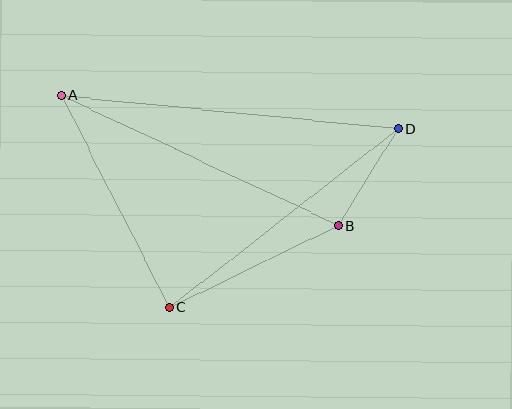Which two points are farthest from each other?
Points A and D are farthest from each other.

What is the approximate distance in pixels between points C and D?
The distance between C and D is approximately 289 pixels.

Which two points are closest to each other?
Points B and D are closest to each other.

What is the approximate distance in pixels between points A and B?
The distance between A and B is approximately 306 pixels.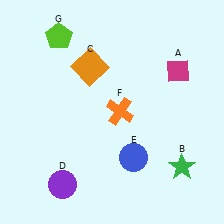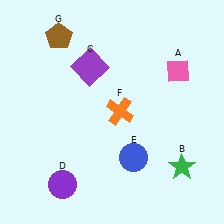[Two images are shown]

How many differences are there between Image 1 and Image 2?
There are 3 differences between the two images.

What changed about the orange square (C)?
In Image 1, C is orange. In Image 2, it changed to purple.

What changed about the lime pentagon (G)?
In Image 1, G is lime. In Image 2, it changed to brown.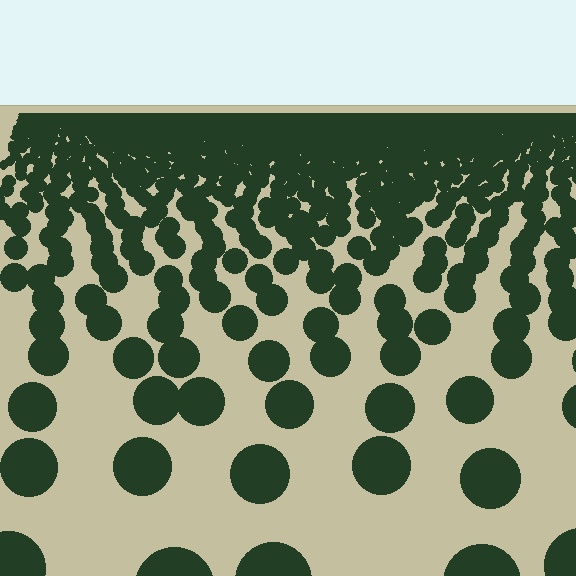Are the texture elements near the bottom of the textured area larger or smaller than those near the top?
Larger. Near the bottom, elements are closer to the viewer and appear at a bigger on-screen size.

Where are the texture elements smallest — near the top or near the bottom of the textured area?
Near the top.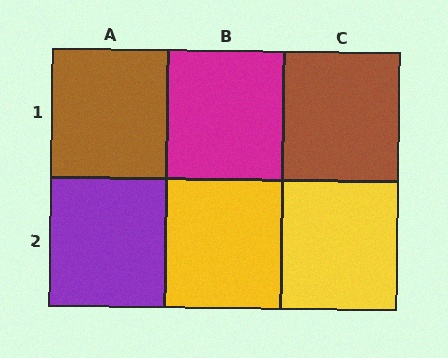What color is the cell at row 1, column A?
Brown.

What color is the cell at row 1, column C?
Brown.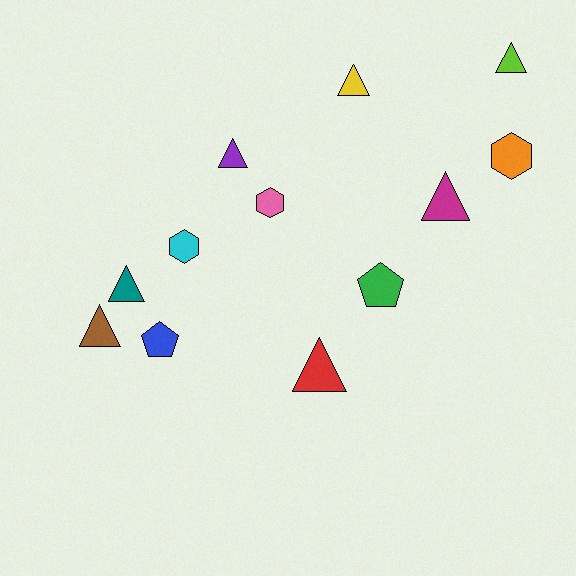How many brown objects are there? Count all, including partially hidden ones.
There is 1 brown object.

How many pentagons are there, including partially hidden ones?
There are 2 pentagons.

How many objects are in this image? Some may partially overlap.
There are 12 objects.